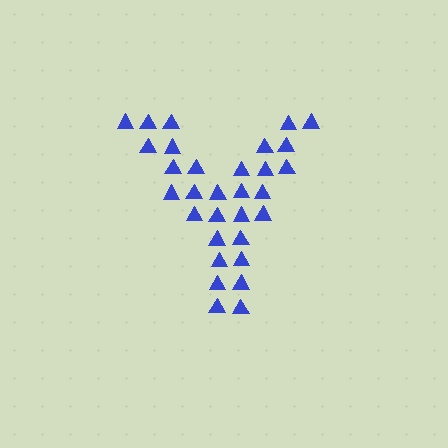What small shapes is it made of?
It is made of small triangles.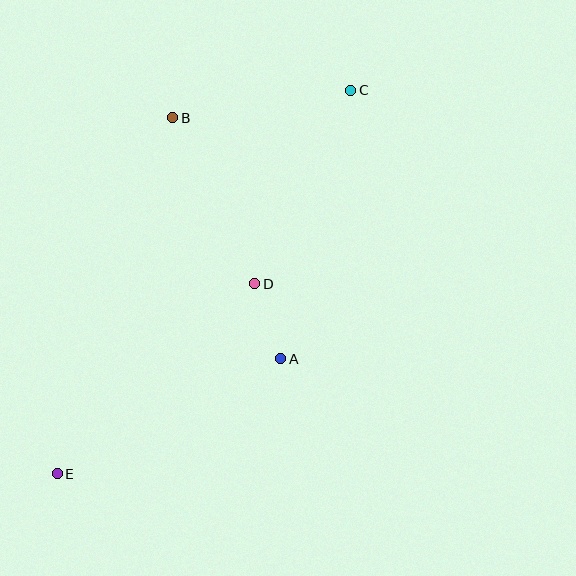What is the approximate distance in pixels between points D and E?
The distance between D and E is approximately 274 pixels.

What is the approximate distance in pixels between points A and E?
The distance between A and E is approximately 251 pixels.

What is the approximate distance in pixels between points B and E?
The distance between B and E is approximately 375 pixels.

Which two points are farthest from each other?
Points C and E are farthest from each other.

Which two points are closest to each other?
Points A and D are closest to each other.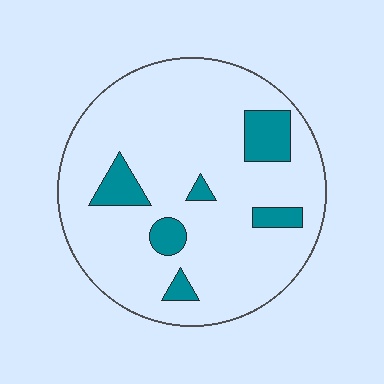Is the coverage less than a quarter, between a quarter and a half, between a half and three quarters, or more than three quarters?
Less than a quarter.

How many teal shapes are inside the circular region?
6.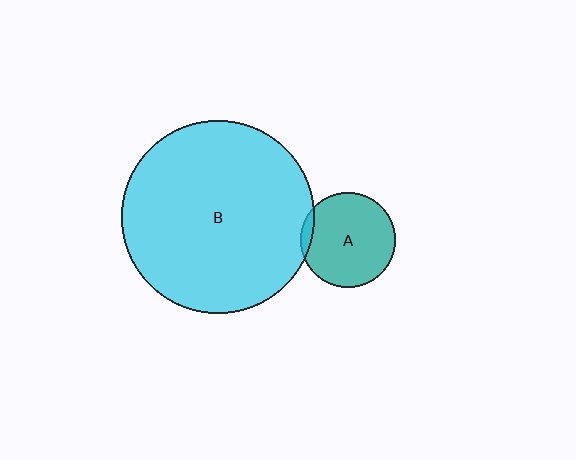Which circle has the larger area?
Circle B (cyan).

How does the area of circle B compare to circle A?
Approximately 4.1 times.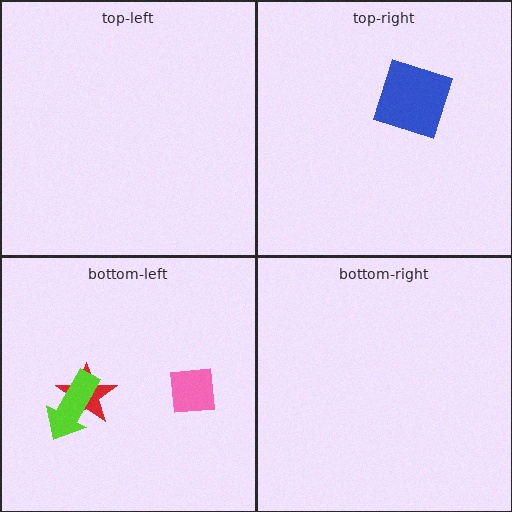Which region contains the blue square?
The top-right region.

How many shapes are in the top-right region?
1.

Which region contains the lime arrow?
The bottom-left region.